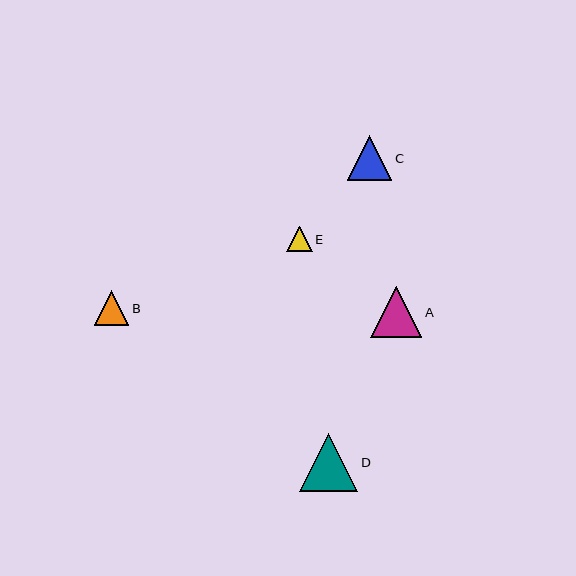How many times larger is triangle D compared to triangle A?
Triangle D is approximately 1.2 times the size of triangle A.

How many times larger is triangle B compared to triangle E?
Triangle B is approximately 1.3 times the size of triangle E.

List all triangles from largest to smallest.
From largest to smallest: D, A, C, B, E.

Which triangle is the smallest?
Triangle E is the smallest with a size of approximately 26 pixels.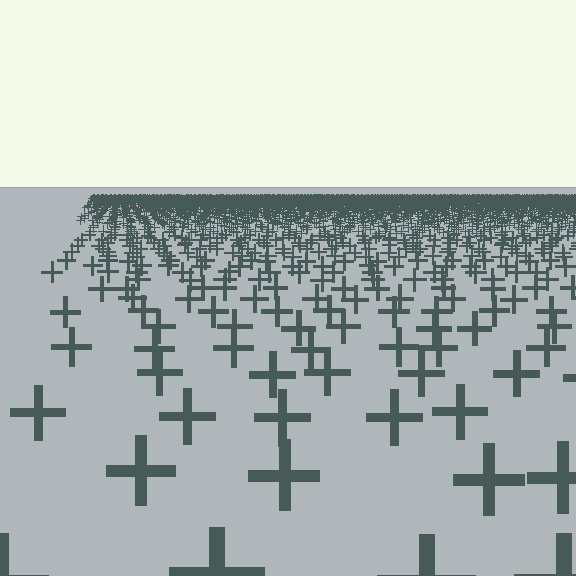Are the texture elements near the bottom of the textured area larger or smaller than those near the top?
Larger. Near the bottom, elements are closer to the viewer and appear at a bigger on-screen size.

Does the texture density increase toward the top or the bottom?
Density increases toward the top.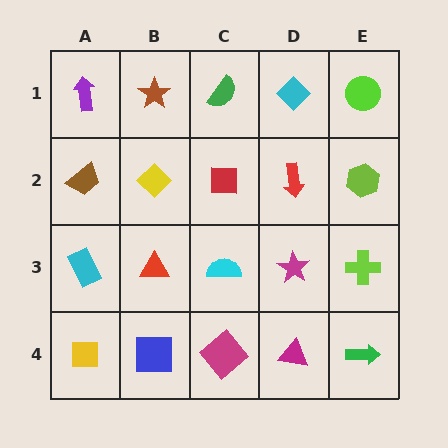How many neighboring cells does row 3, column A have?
3.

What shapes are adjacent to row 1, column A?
A brown trapezoid (row 2, column A), a brown star (row 1, column B).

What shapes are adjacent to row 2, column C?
A green semicircle (row 1, column C), a cyan semicircle (row 3, column C), a yellow diamond (row 2, column B), a red arrow (row 2, column D).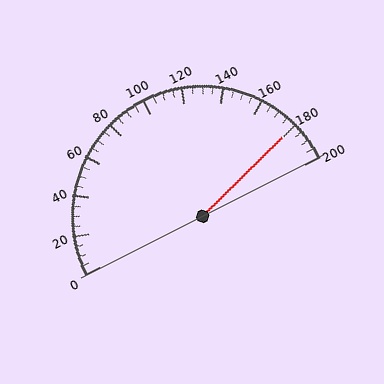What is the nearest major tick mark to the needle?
The nearest major tick mark is 180.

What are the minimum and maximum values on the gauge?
The gauge ranges from 0 to 200.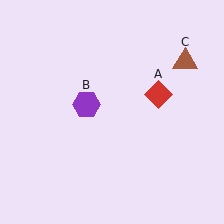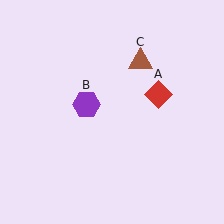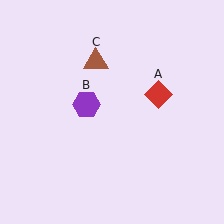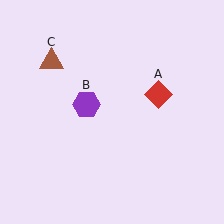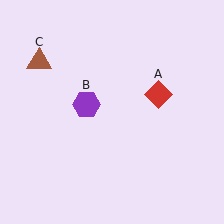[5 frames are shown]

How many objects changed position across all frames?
1 object changed position: brown triangle (object C).